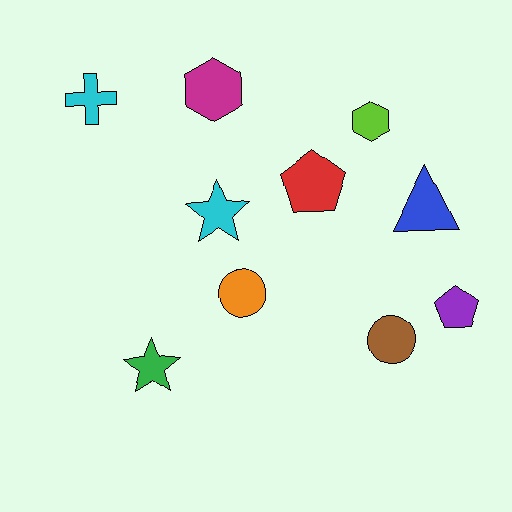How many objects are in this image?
There are 10 objects.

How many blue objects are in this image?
There is 1 blue object.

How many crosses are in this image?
There is 1 cross.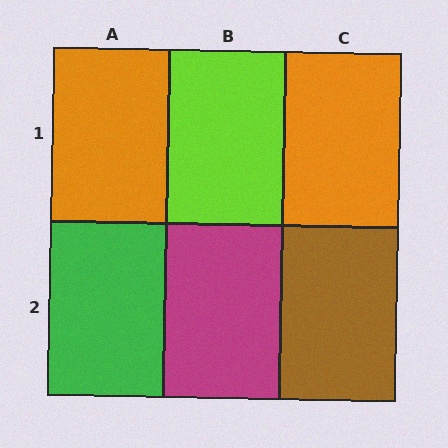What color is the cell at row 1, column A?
Orange.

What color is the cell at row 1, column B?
Lime.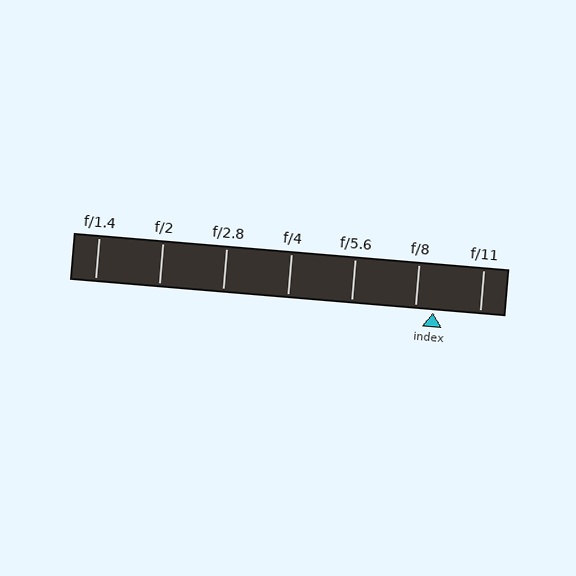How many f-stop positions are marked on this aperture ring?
There are 7 f-stop positions marked.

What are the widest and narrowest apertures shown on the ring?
The widest aperture shown is f/1.4 and the narrowest is f/11.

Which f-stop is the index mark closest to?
The index mark is closest to f/8.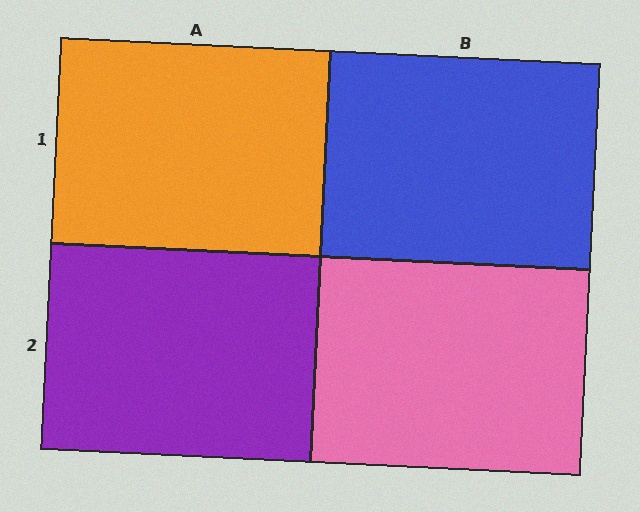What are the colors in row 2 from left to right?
Purple, pink.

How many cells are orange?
1 cell is orange.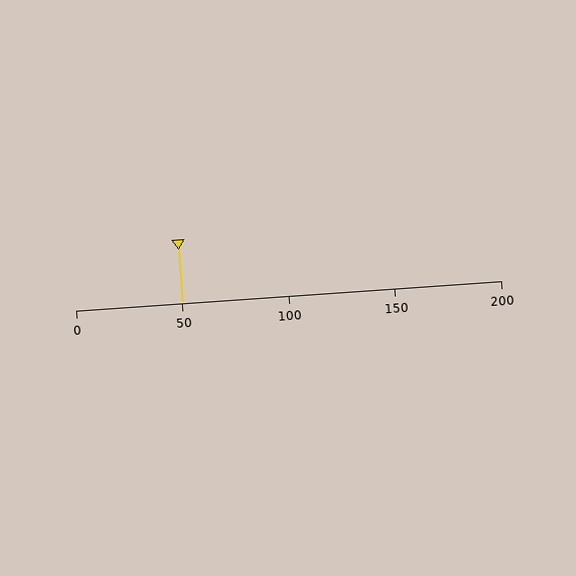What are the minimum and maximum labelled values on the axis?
The axis runs from 0 to 200.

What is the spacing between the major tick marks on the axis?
The major ticks are spaced 50 apart.